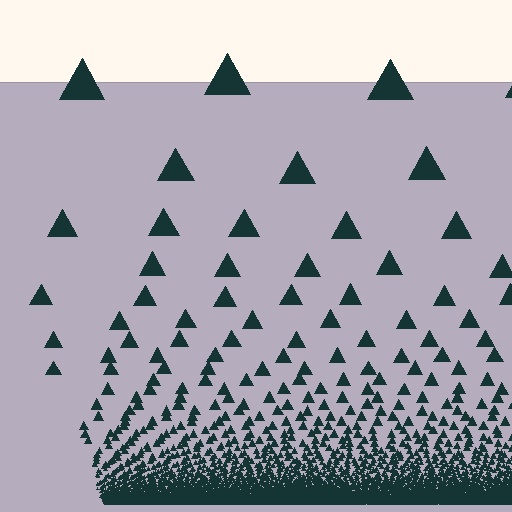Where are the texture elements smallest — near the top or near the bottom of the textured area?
Near the bottom.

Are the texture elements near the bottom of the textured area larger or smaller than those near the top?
Smaller. The gradient is inverted — elements near the bottom are smaller and denser.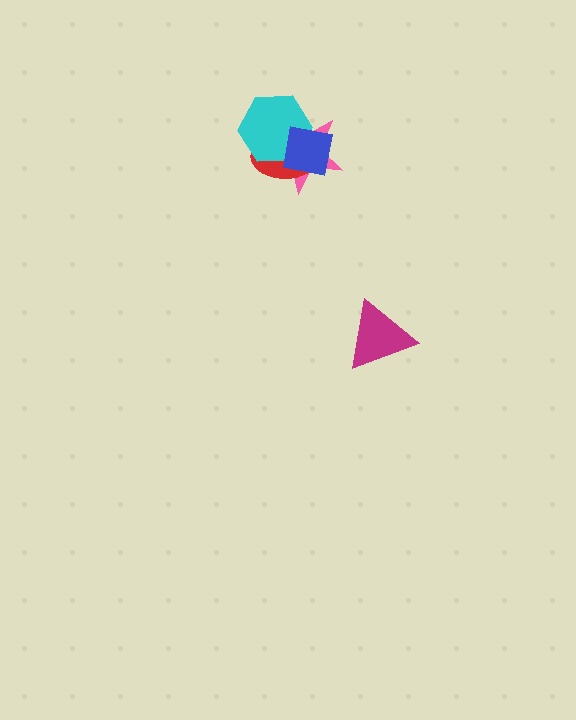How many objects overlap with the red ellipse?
3 objects overlap with the red ellipse.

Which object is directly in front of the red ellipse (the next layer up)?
The cyan hexagon is directly in front of the red ellipse.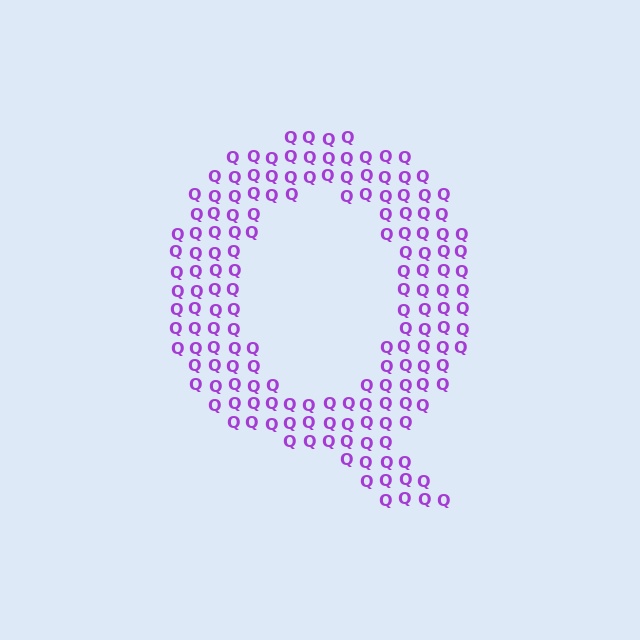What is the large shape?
The large shape is the letter Q.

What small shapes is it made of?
It is made of small letter Q's.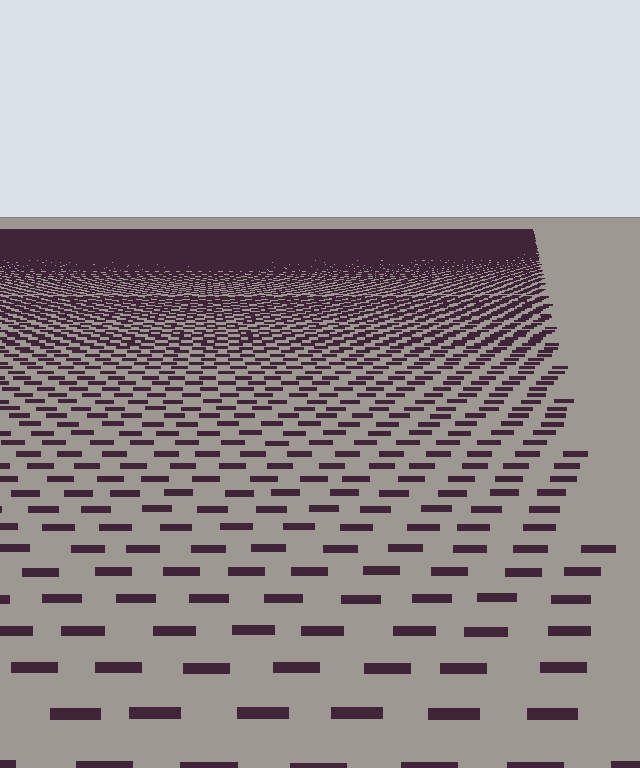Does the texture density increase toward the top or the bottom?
Density increases toward the top.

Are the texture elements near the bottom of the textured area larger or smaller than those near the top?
Larger. Near the bottom, elements are closer to the viewer and appear at a bigger on-screen size.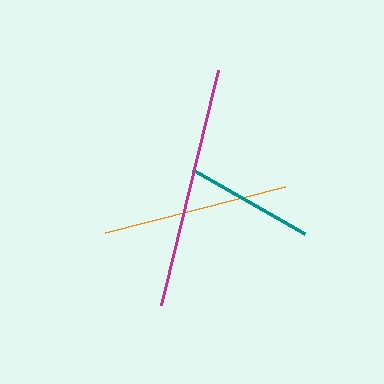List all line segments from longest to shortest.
From longest to shortest: magenta, orange, teal.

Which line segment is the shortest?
The teal line is the shortest at approximately 128 pixels.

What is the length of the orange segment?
The orange segment is approximately 186 pixels long.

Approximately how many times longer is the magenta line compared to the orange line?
The magenta line is approximately 1.3 times the length of the orange line.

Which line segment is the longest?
The magenta line is the longest at approximately 242 pixels.